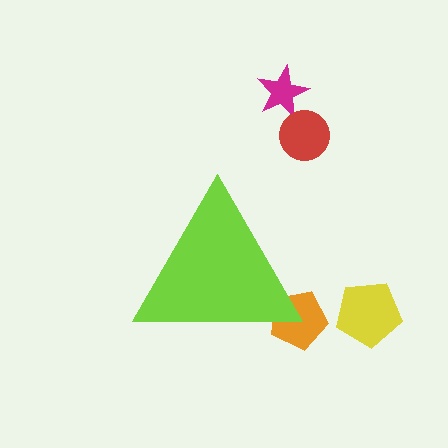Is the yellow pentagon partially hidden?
No, the yellow pentagon is fully visible.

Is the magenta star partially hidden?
No, the magenta star is fully visible.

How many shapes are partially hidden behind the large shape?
1 shape is partially hidden.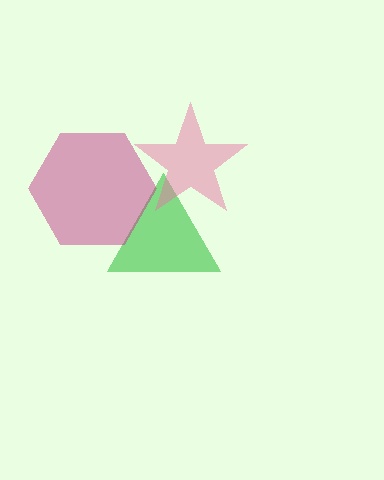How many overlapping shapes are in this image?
There are 3 overlapping shapes in the image.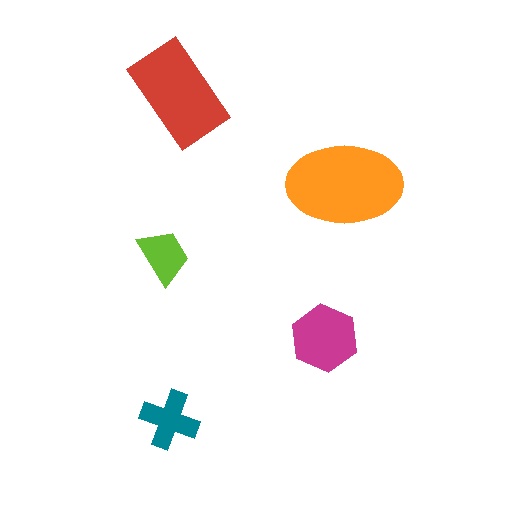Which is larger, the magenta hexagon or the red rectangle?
The red rectangle.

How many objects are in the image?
There are 5 objects in the image.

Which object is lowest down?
The teal cross is bottommost.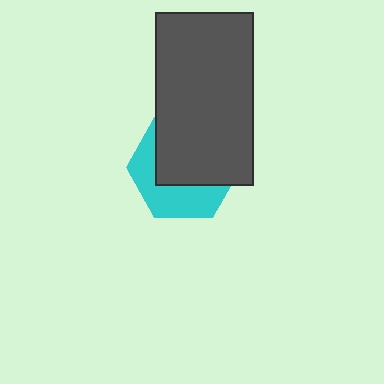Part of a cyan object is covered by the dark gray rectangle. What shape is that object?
It is a hexagon.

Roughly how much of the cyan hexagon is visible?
A small part of it is visible (roughly 42%).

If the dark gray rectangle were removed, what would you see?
You would see the complete cyan hexagon.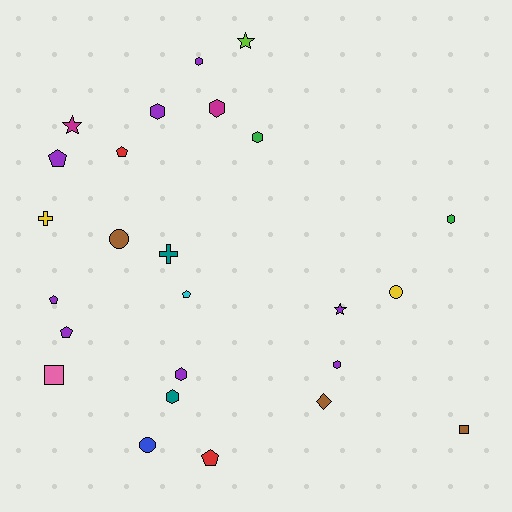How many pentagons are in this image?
There are 6 pentagons.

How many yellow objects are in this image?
There are 2 yellow objects.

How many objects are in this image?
There are 25 objects.